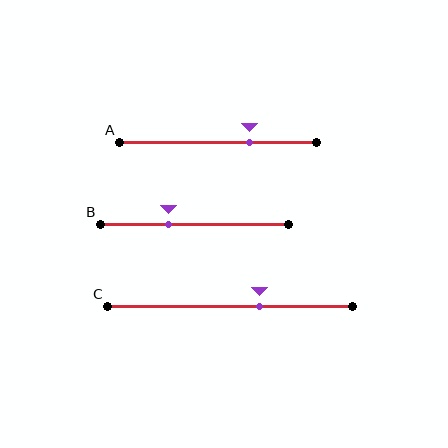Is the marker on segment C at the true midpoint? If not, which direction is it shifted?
No, the marker on segment C is shifted to the right by about 12% of the segment length.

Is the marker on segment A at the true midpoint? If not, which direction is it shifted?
No, the marker on segment A is shifted to the right by about 16% of the segment length.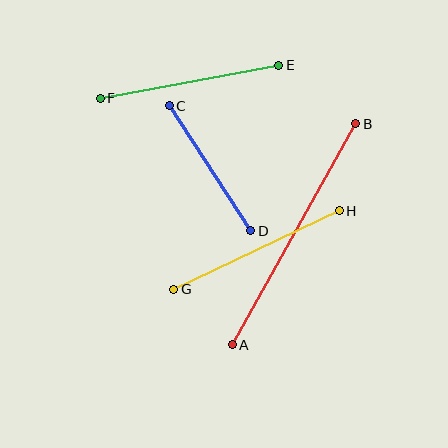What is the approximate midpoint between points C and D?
The midpoint is at approximately (210, 168) pixels.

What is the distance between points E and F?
The distance is approximately 181 pixels.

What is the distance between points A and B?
The distance is approximately 253 pixels.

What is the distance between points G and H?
The distance is approximately 183 pixels.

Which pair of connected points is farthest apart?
Points A and B are farthest apart.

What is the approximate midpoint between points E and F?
The midpoint is at approximately (189, 82) pixels.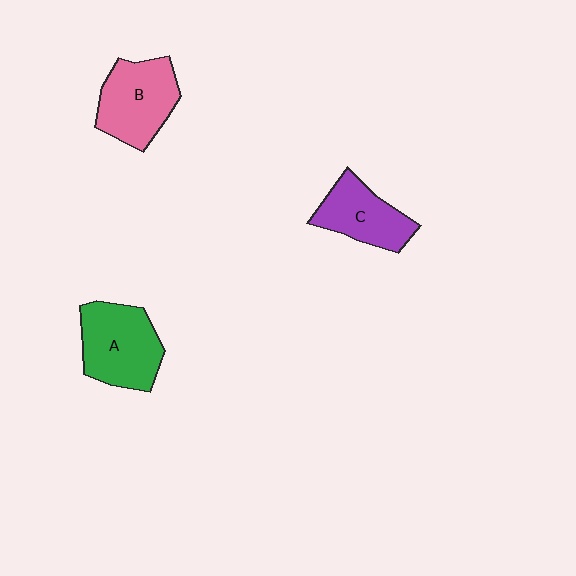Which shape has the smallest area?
Shape C (purple).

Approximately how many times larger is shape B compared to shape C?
Approximately 1.2 times.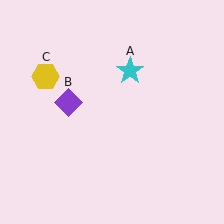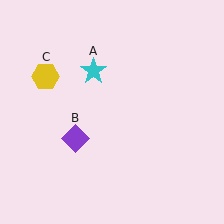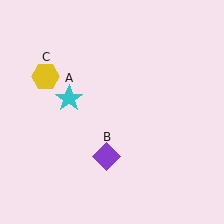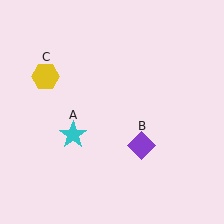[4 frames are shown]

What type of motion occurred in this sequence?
The cyan star (object A), purple diamond (object B) rotated counterclockwise around the center of the scene.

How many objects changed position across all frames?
2 objects changed position: cyan star (object A), purple diamond (object B).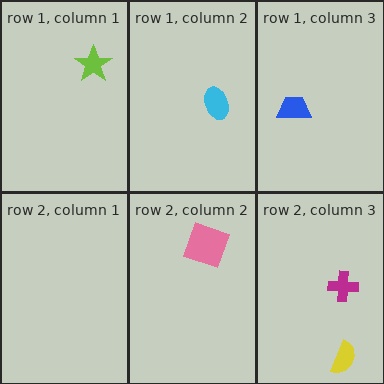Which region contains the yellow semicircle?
The row 2, column 3 region.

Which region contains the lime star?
The row 1, column 1 region.